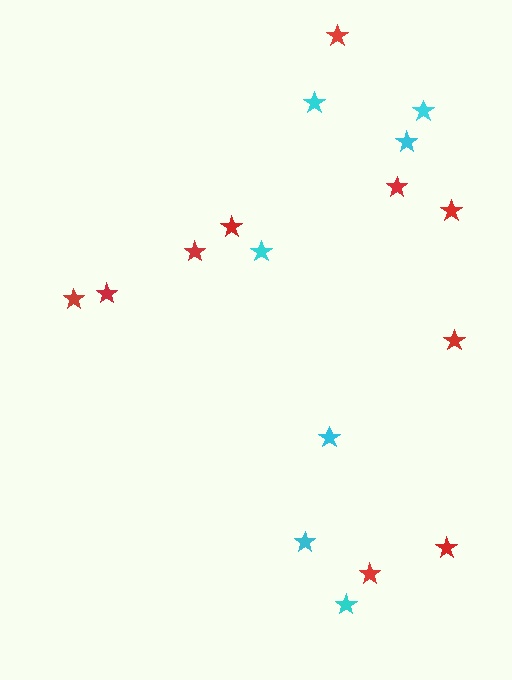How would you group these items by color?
There are 2 groups: one group of red stars (10) and one group of cyan stars (7).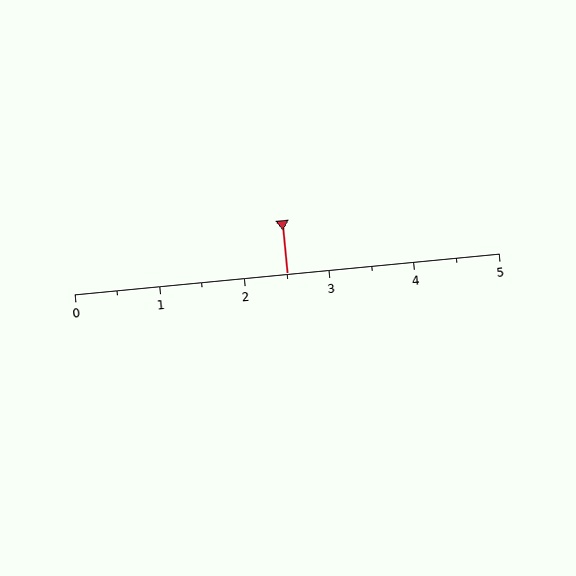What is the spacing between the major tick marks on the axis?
The major ticks are spaced 1 apart.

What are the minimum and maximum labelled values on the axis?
The axis runs from 0 to 5.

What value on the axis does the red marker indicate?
The marker indicates approximately 2.5.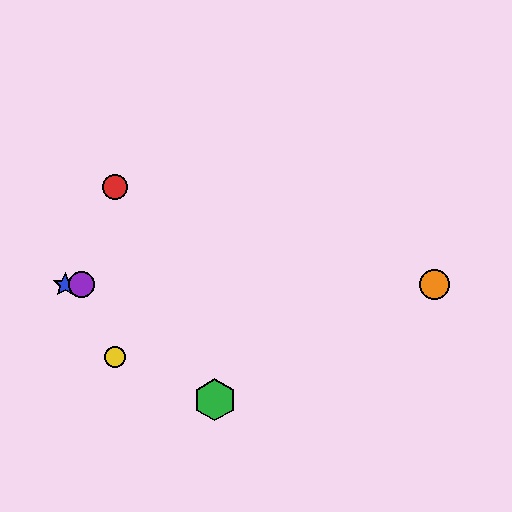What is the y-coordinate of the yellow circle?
The yellow circle is at y≈357.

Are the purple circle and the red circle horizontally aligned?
No, the purple circle is at y≈285 and the red circle is at y≈187.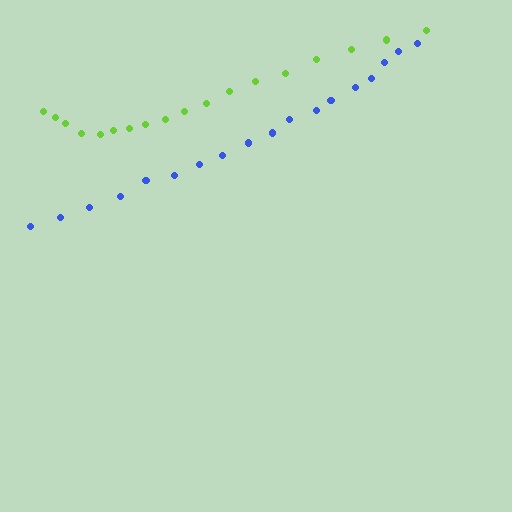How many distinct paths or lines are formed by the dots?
There are 2 distinct paths.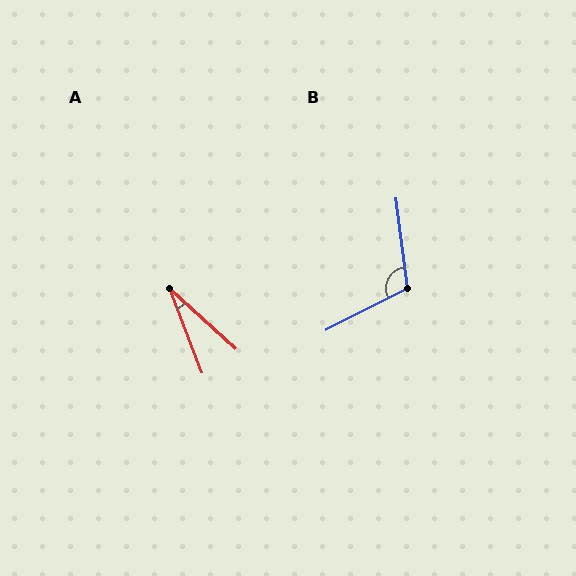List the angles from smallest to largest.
A (27°), B (109°).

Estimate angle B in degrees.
Approximately 109 degrees.